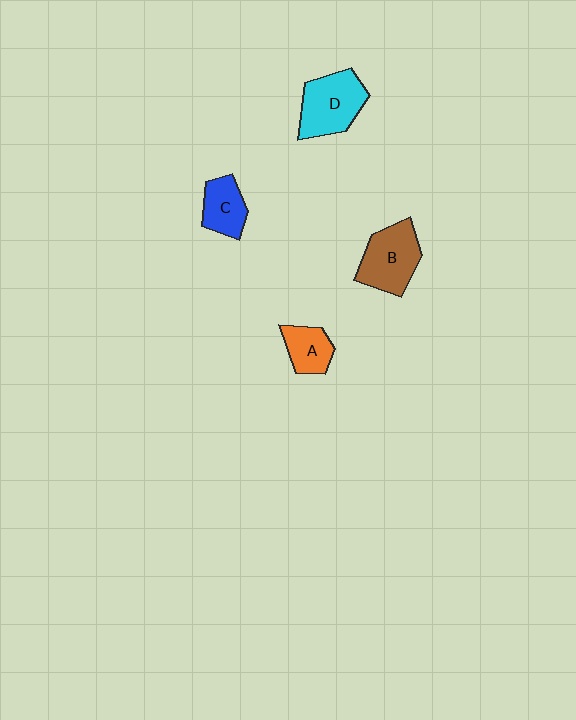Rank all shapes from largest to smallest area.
From largest to smallest: D (cyan), B (brown), C (blue), A (orange).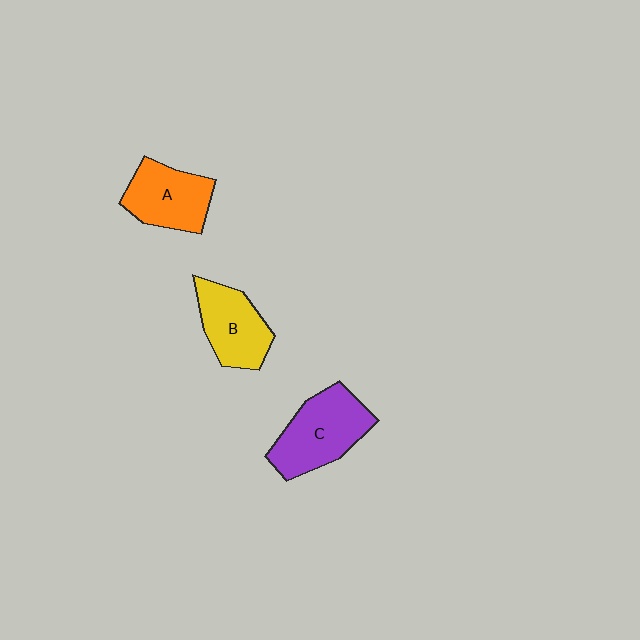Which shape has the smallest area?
Shape B (yellow).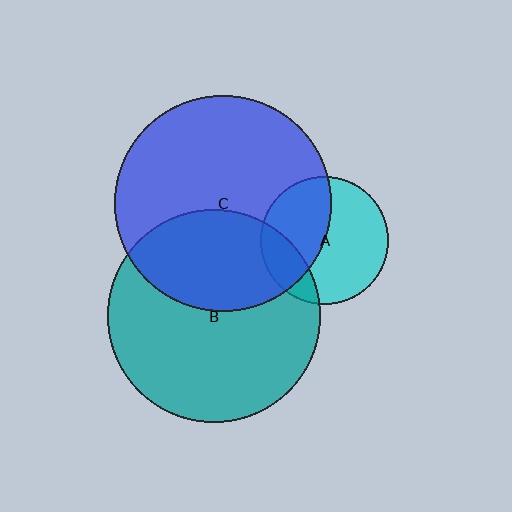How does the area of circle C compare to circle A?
Approximately 2.9 times.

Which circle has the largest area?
Circle C (blue).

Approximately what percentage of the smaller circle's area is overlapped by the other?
Approximately 45%.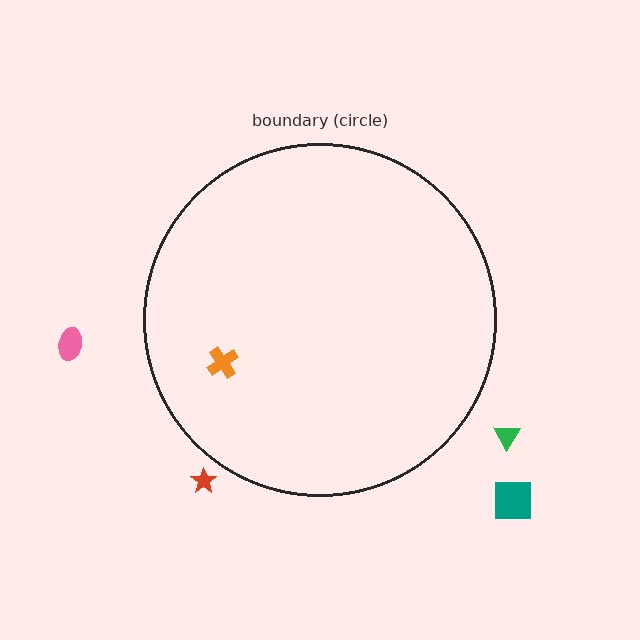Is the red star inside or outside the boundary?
Outside.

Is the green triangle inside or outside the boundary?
Outside.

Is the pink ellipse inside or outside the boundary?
Outside.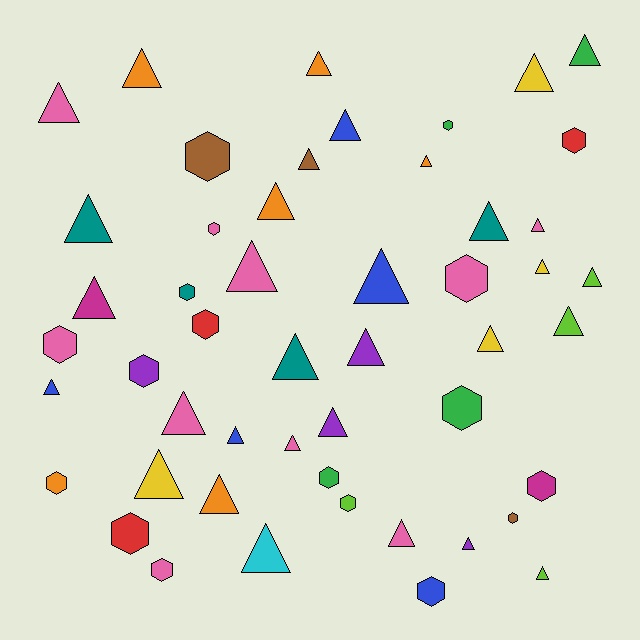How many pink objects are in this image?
There are 10 pink objects.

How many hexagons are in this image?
There are 18 hexagons.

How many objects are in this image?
There are 50 objects.